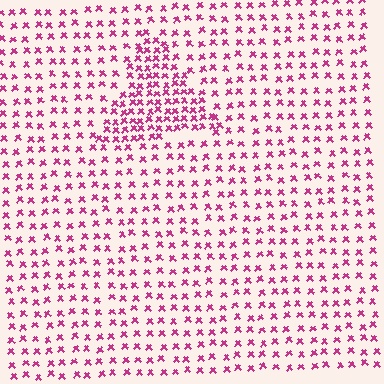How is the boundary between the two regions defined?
The boundary is defined by a change in element density (approximately 2.1x ratio). All elements are the same color, size, and shape.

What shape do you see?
I see a triangle.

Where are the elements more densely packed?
The elements are more densely packed inside the triangle boundary.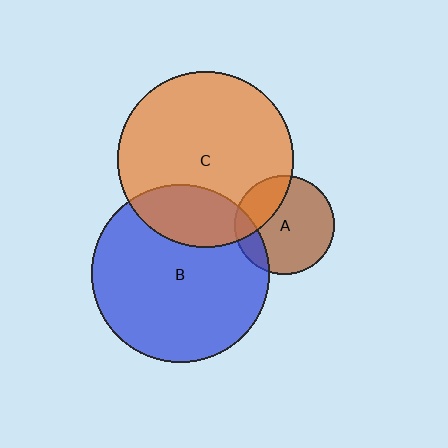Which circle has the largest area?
Circle B (blue).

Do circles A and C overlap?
Yes.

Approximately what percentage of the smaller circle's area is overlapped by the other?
Approximately 25%.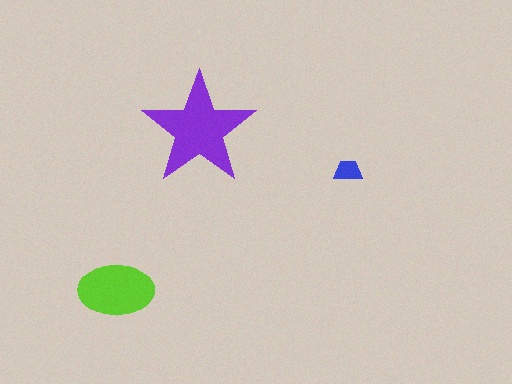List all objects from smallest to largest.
The blue trapezoid, the lime ellipse, the purple star.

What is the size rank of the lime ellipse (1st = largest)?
2nd.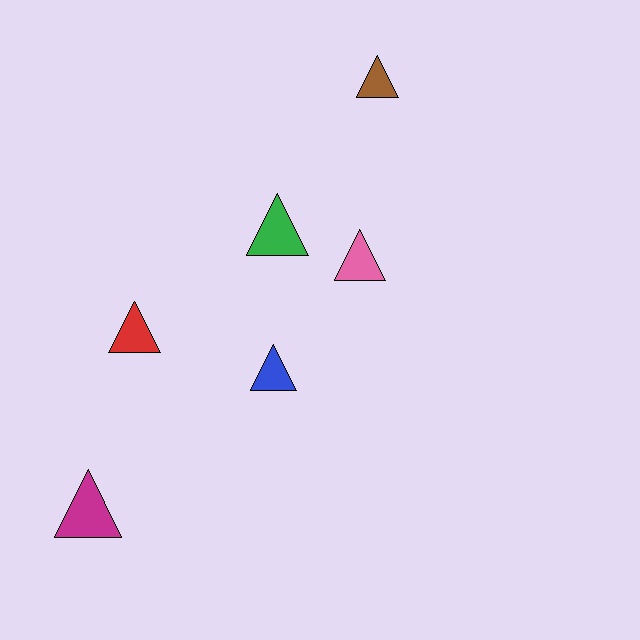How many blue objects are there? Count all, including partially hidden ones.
There is 1 blue object.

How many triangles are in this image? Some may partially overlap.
There are 6 triangles.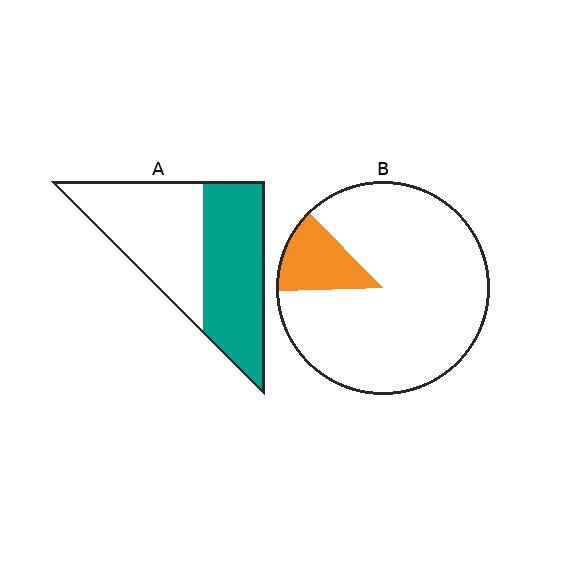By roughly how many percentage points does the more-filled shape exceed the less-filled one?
By roughly 35 percentage points (A over B).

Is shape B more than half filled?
No.